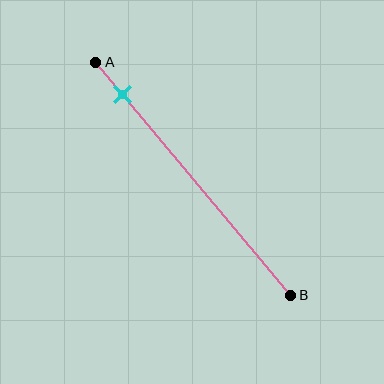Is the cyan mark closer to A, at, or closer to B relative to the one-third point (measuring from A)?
The cyan mark is closer to point A than the one-third point of segment AB.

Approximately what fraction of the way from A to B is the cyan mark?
The cyan mark is approximately 15% of the way from A to B.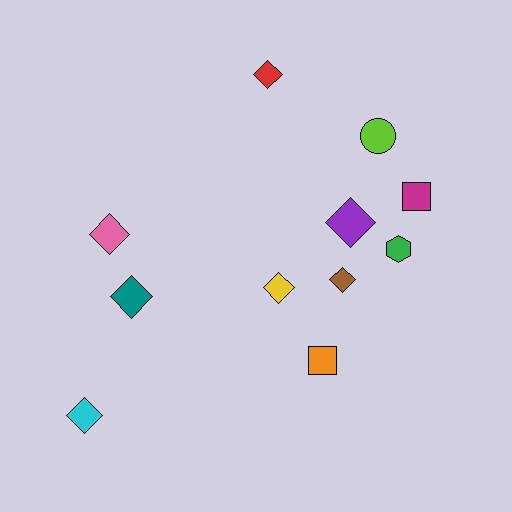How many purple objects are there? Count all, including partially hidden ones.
There is 1 purple object.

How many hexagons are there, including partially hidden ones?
There is 1 hexagon.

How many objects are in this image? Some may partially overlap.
There are 11 objects.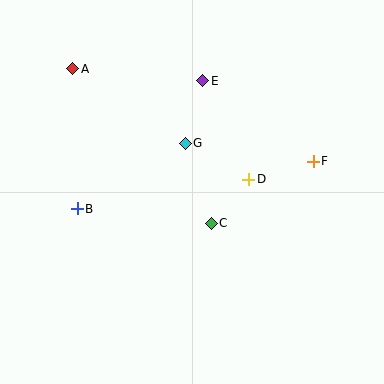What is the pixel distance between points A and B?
The distance between A and B is 140 pixels.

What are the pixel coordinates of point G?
Point G is at (185, 143).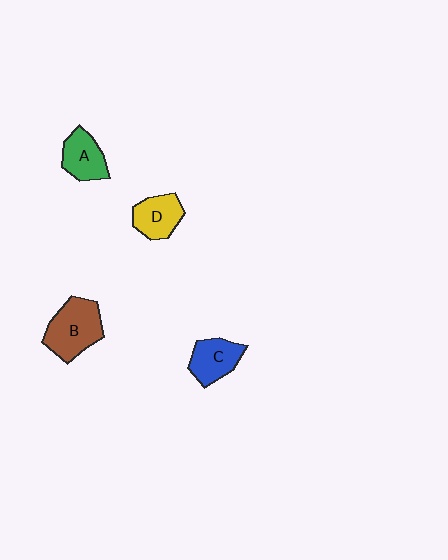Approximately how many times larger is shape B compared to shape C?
Approximately 1.4 times.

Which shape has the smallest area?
Shape D (yellow).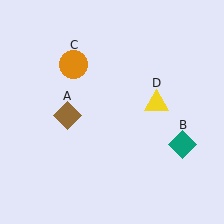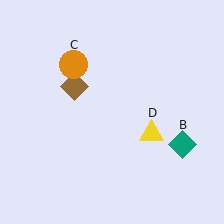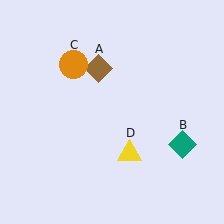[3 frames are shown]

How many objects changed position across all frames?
2 objects changed position: brown diamond (object A), yellow triangle (object D).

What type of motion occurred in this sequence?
The brown diamond (object A), yellow triangle (object D) rotated clockwise around the center of the scene.